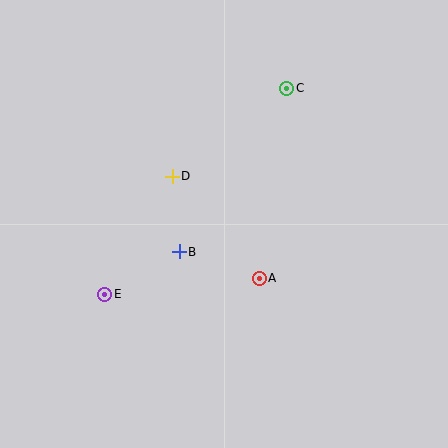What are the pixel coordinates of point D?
Point D is at (172, 176).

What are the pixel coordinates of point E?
Point E is at (105, 295).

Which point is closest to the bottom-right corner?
Point A is closest to the bottom-right corner.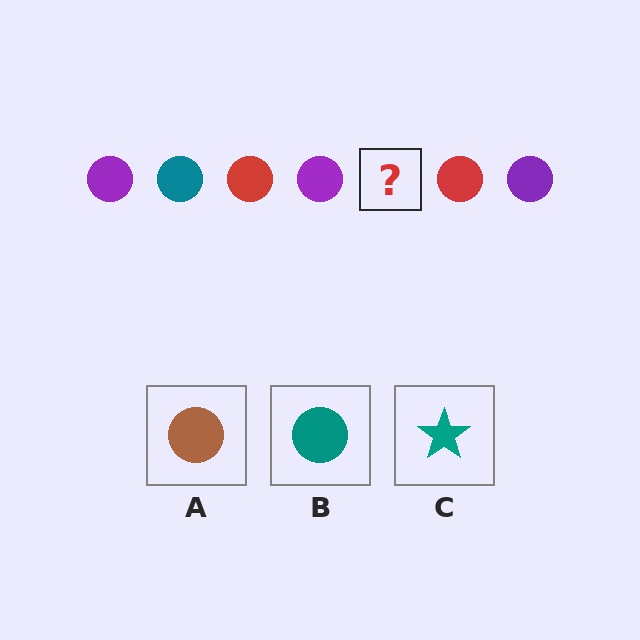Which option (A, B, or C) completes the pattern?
B.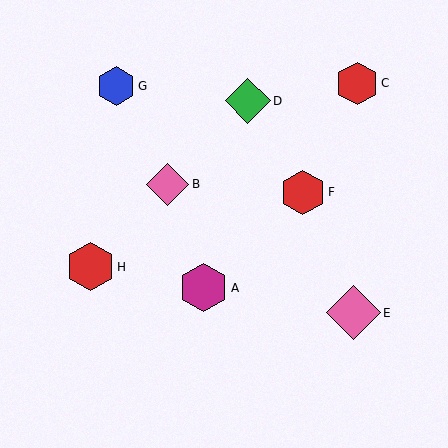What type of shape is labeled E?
Shape E is a pink diamond.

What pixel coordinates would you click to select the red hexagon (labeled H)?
Click at (90, 267) to select the red hexagon H.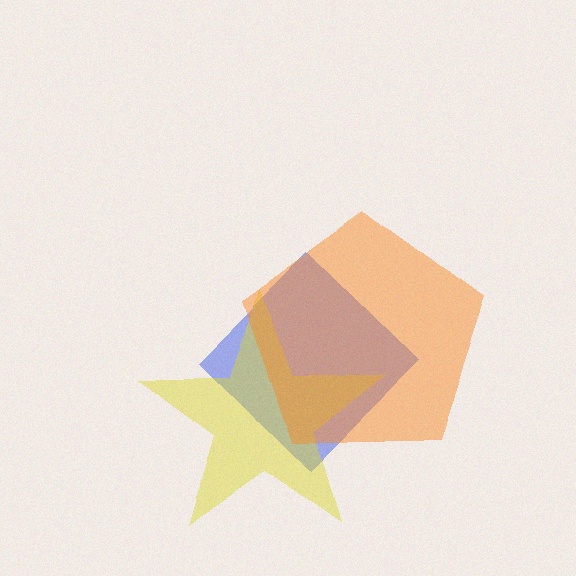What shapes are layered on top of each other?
The layered shapes are: a blue diamond, a yellow star, an orange pentagon.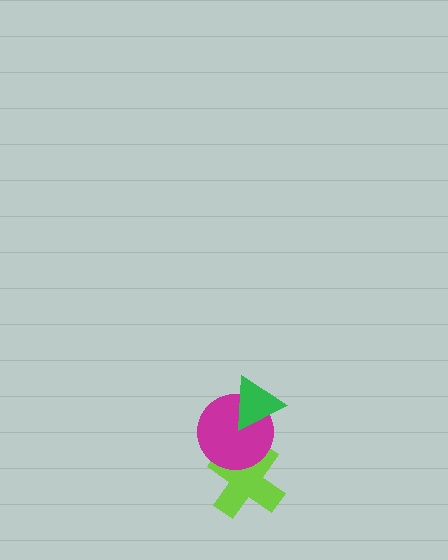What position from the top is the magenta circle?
The magenta circle is 2nd from the top.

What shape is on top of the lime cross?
The magenta circle is on top of the lime cross.